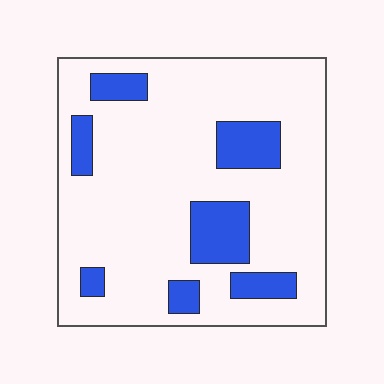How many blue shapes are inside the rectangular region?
7.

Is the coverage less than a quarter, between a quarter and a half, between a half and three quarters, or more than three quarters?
Less than a quarter.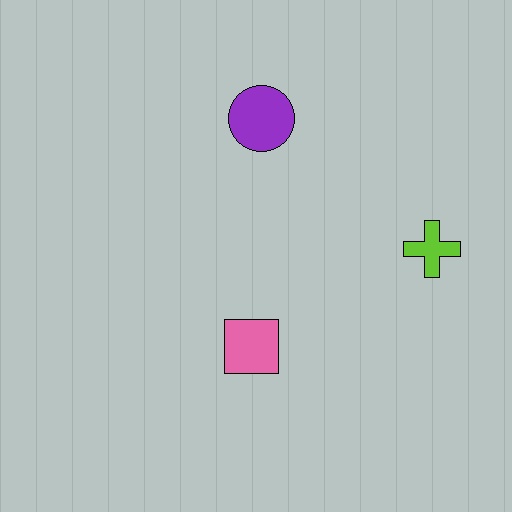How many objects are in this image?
There are 3 objects.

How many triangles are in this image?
There are no triangles.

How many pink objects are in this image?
There is 1 pink object.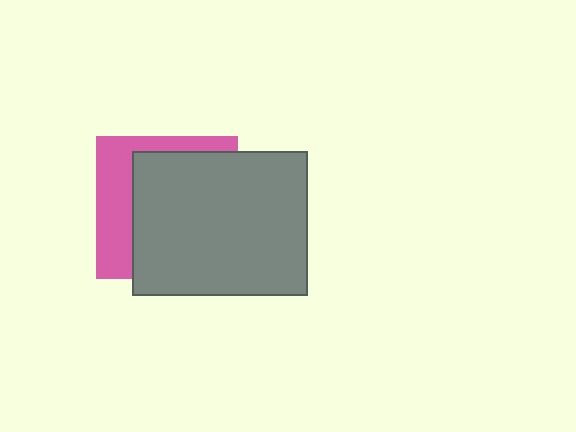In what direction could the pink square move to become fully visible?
The pink square could move left. That would shift it out from behind the gray rectangle entirely.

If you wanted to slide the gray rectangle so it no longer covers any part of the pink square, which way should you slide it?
Slide it right — that is the most direct way to separate the two shapes.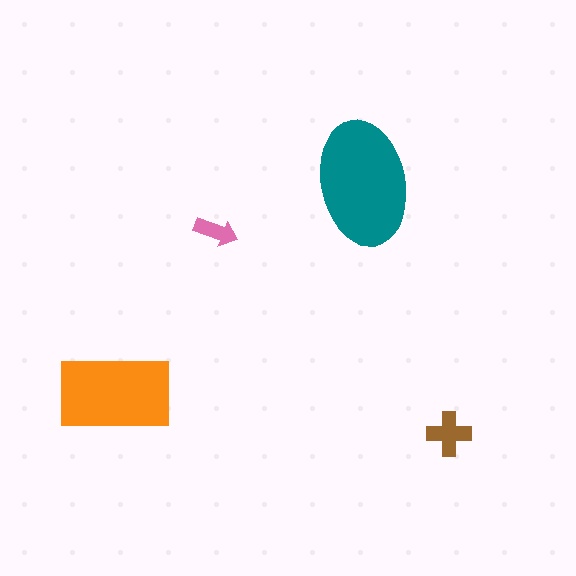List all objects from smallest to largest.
The pink arrow, the brown cross, the orange rectangle, the teal ellipse.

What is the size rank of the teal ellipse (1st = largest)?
1st.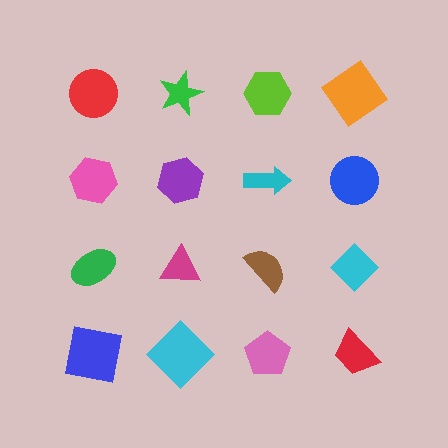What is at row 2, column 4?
A blue circle.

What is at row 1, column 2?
A green star.